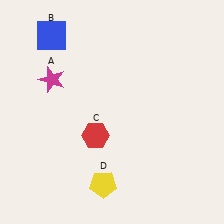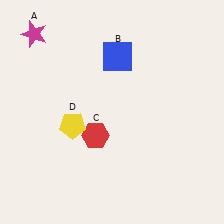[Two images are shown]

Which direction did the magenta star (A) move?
The magenta star (A) moved up.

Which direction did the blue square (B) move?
The blue square (B) moved right.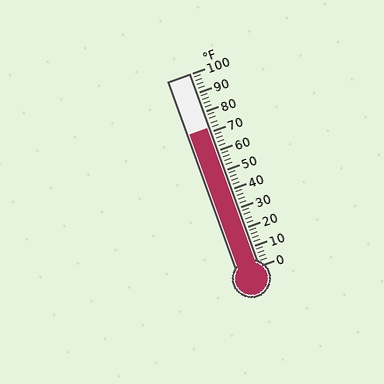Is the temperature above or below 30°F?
The temperature is above 30°F.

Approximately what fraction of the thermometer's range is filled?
The thermometer is filled to approximately 70% of its range.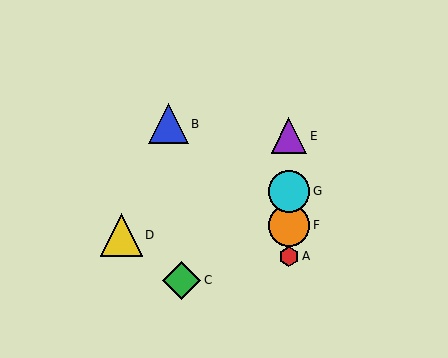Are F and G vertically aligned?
Yes, both are at x≈289.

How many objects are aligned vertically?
4 objects (A, E, F, G) are aligned vertically.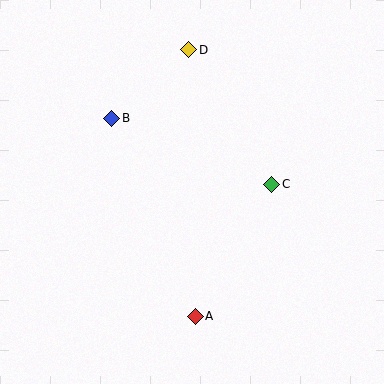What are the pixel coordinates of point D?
Point D is at (189, 50).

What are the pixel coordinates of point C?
Point C is at (272, 184).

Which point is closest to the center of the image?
Point C at (272, 184) is closest to the center.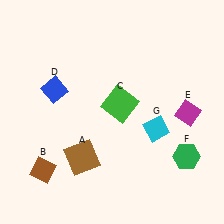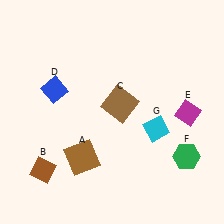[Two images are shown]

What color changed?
The square (C) changed from green in Image 1 to brown in Image 2.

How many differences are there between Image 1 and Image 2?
There is 1 difference between the two images.